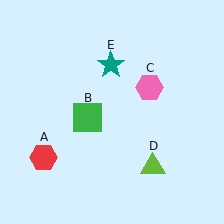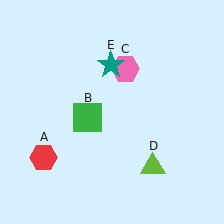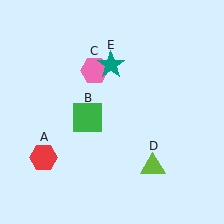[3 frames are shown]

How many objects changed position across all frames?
1 object changed position: pink hexagon (object C).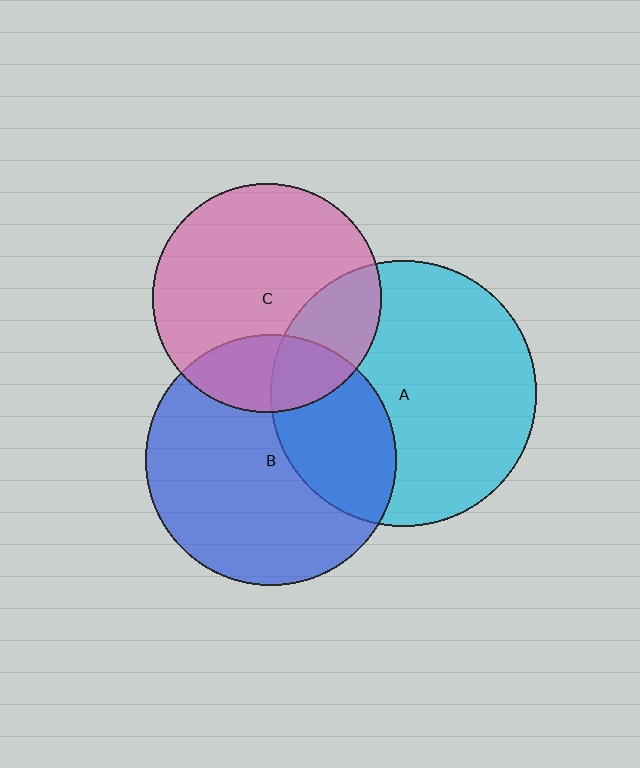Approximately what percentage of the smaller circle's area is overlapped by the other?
Approximately 25%.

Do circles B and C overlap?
Yes.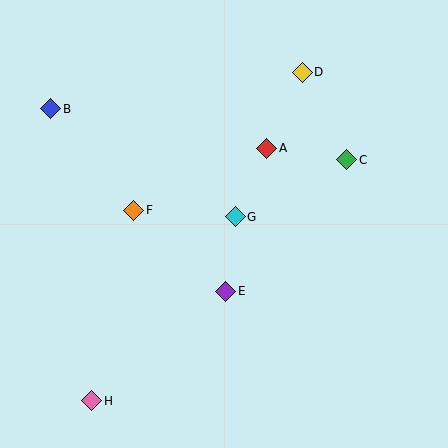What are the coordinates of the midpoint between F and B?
The midpoint between F and B is at (92, 160).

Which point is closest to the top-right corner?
Point D is closest to the top-right corner.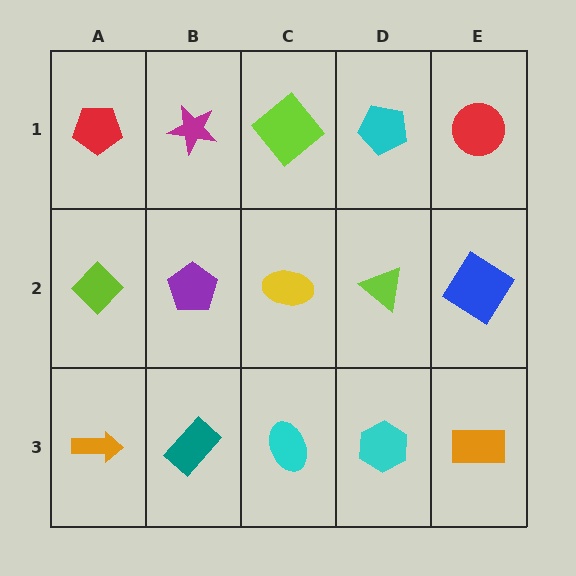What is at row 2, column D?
A lime triangle.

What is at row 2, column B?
A purple pentagon.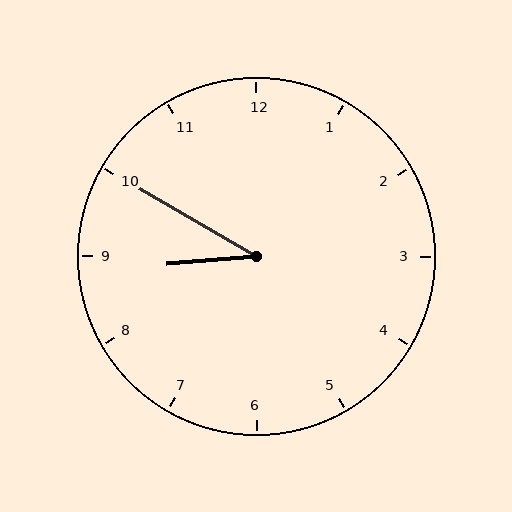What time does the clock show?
8:50.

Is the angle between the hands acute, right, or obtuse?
It is acute.